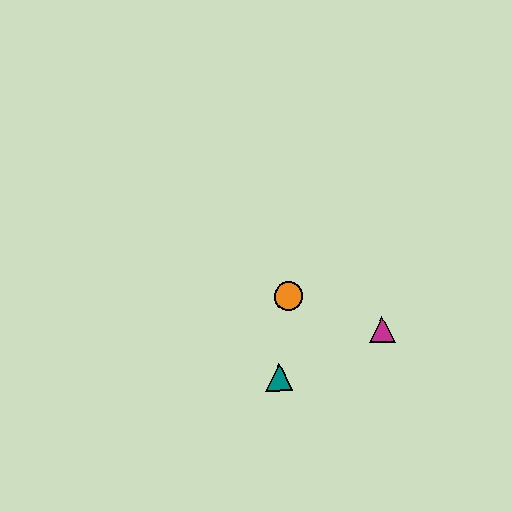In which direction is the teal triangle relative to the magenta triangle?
The teal triangle is to the left of the magenta triangle.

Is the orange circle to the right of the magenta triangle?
No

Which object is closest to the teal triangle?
The orange circle is closest to the teal triangle.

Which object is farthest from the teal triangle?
The magenta triangle is farthest from the teal triangle.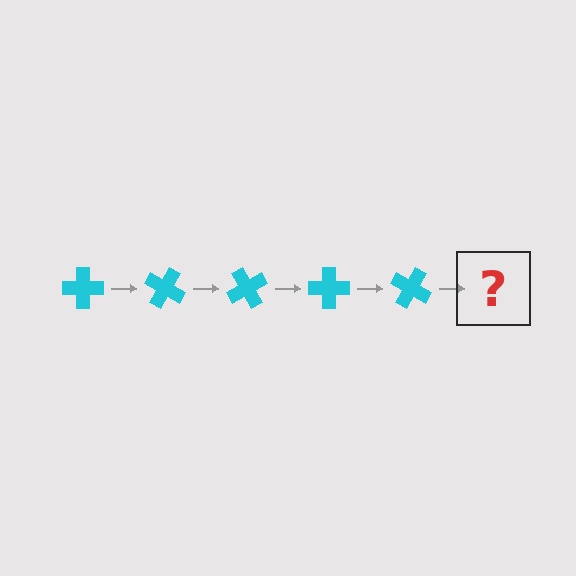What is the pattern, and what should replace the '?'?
The pattern is that the cross rotates 30 degrees each step. The '?' should be a cyan cross rotated 150 degrees.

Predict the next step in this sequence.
The next step is a cyan cross rotated 150 degrees.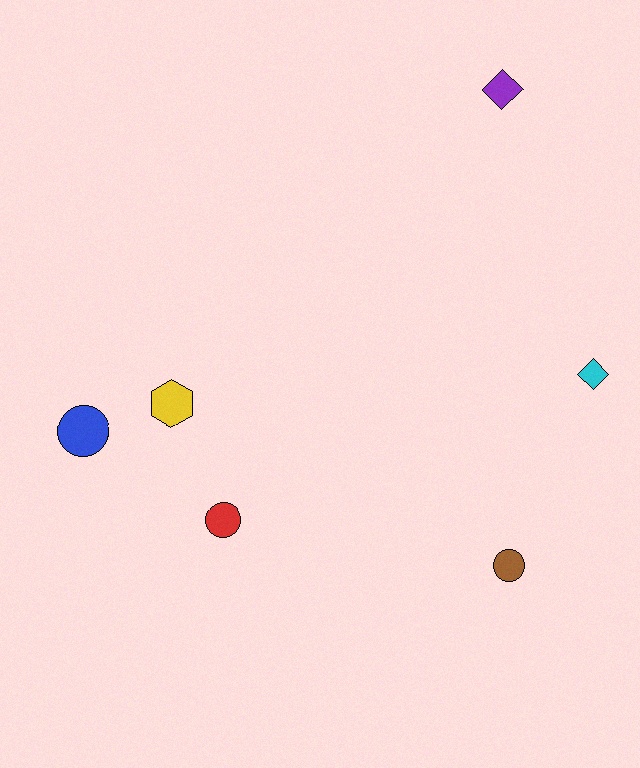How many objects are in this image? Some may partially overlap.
There are 6 objects.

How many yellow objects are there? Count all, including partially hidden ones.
There is 1 yellow object.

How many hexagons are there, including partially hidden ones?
There is 1 hexagon.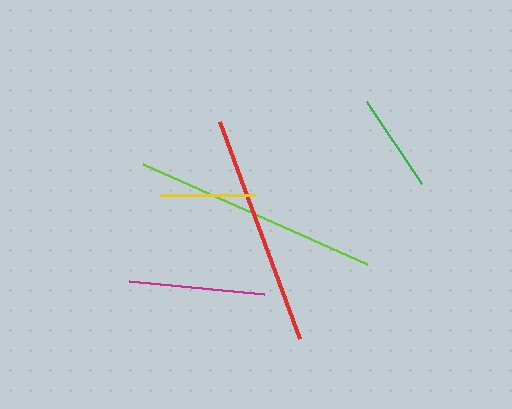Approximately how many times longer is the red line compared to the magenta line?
The red line is approximately 1.7 times the length of the magenta line.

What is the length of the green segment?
The green segment is approximately 98 pixels long.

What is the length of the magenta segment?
The magenta segment is approximately 136 pixels long.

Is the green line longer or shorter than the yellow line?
The green line is longer than the yellow line.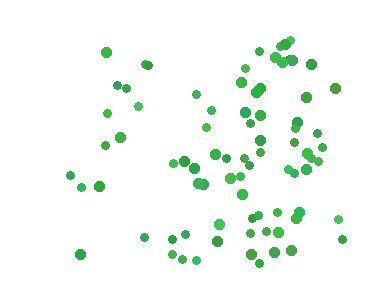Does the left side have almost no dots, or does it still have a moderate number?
Still a moderate number, just noticeably fewer than the right.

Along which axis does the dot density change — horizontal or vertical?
Horizontal.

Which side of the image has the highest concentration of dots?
The right.